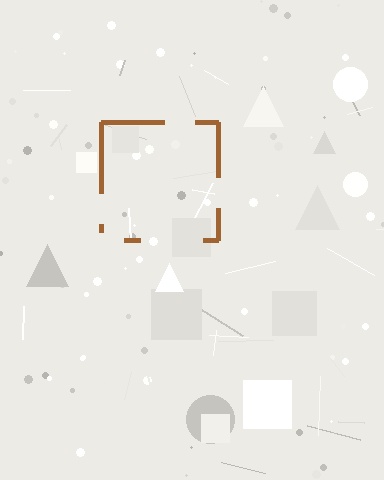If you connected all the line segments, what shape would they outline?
They would outline a square.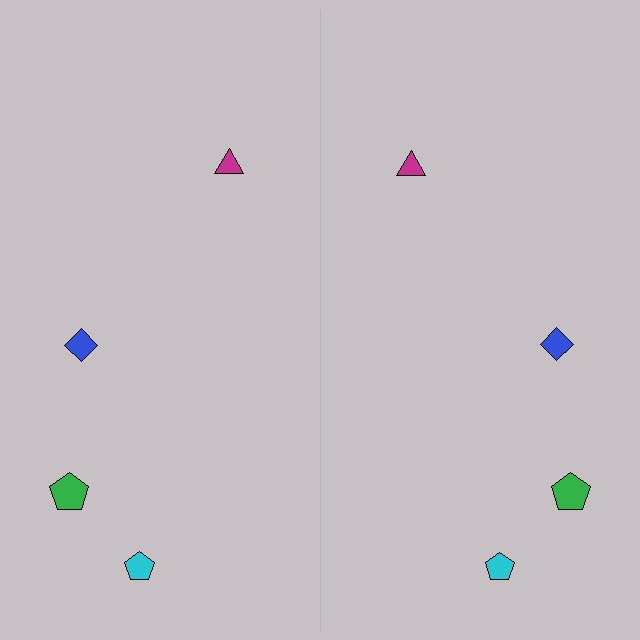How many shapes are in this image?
There are 8 shapes in this image.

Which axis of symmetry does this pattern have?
The pattern has a vertical axis of symmetry running through the center of the image.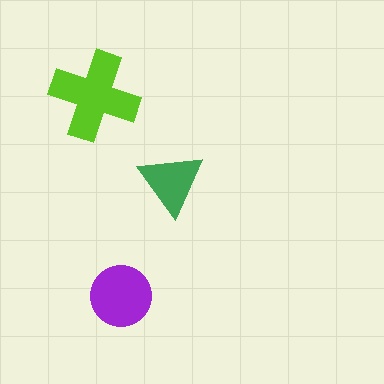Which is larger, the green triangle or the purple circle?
The purple circle.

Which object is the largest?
The lime cross.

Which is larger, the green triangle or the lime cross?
The lime cross.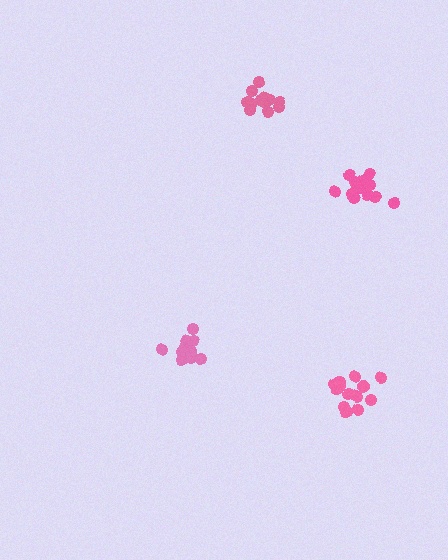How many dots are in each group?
Group 1: 13 dots, Group 2: 13 dots, Group 3: 13 dots, Group 4: 14 dots (53 total).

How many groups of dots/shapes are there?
There are 4 groups.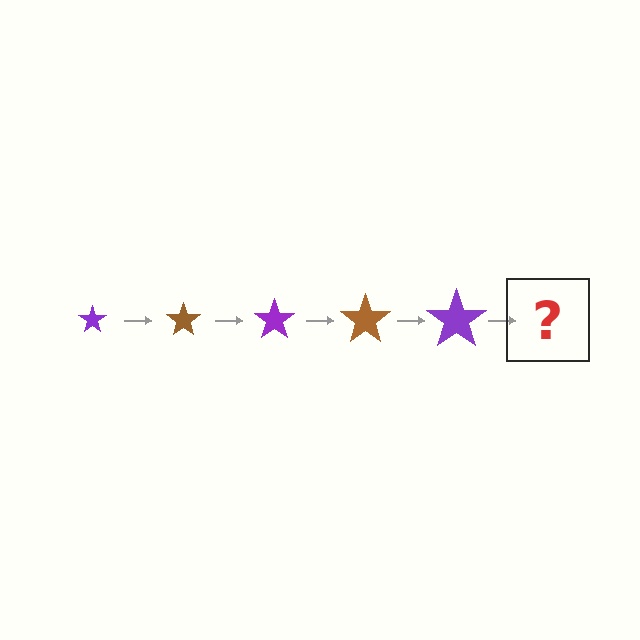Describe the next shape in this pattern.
It should be a brown star, larger than the previous one.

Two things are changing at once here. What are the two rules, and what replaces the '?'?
The two rules are that the star grows larger each step and the color cycles through purple and brown. The '?' should be a brown star, larger than the previous one.